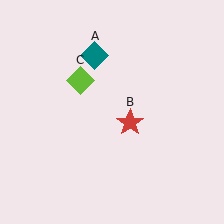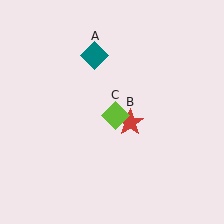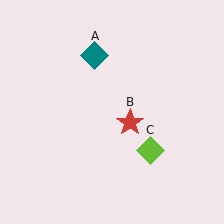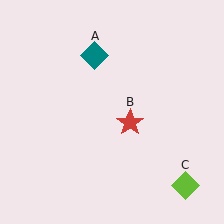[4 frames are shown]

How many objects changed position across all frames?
1 object changed position: lime diamond (object C).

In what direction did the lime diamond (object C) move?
The lime diamond (object C) moved down and to the right.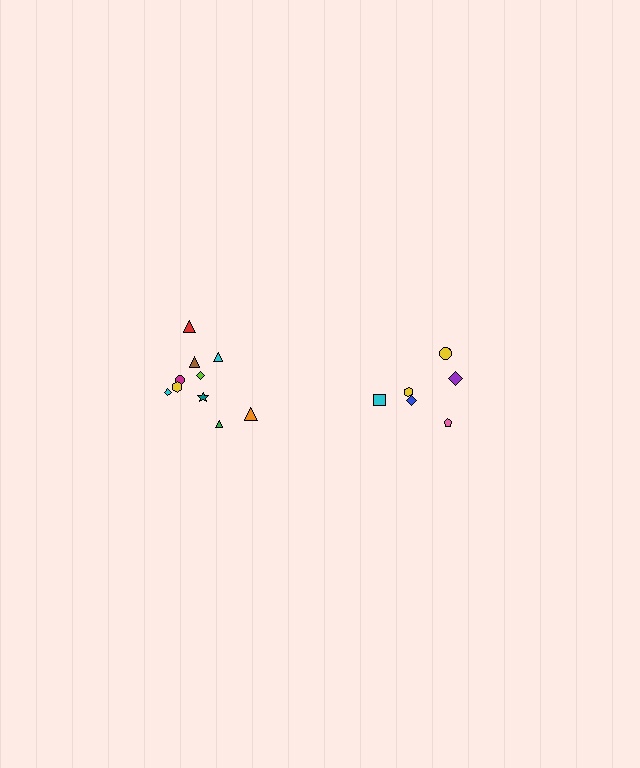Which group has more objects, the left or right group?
The left group.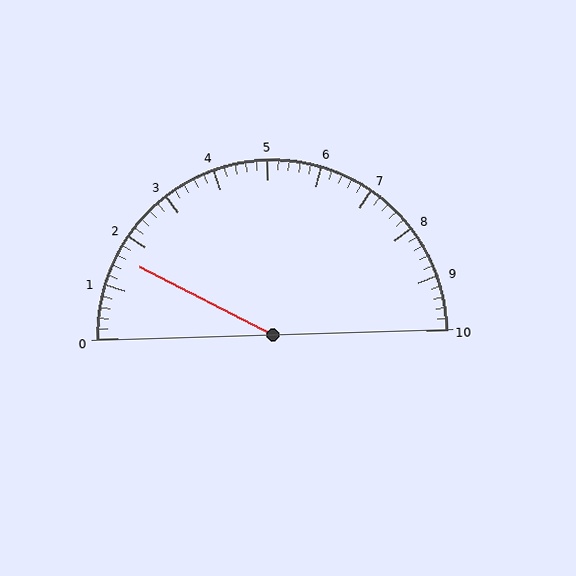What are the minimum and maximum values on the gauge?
The gauge ranges from 0 to 10.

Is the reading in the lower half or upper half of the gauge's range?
The reading is in the lower half of the range (0 to 10).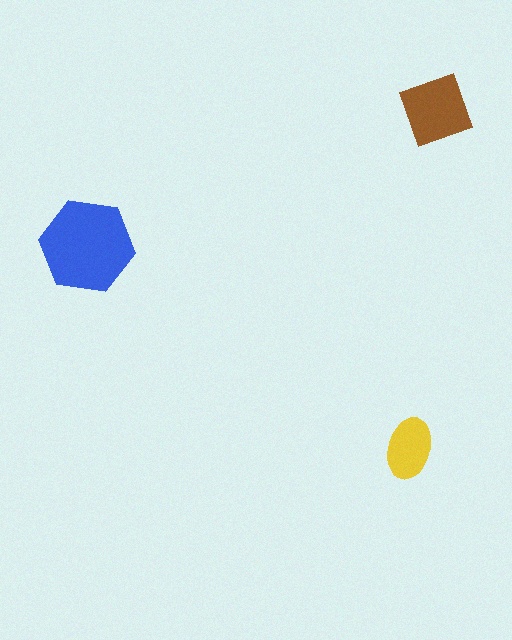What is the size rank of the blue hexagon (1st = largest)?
1st.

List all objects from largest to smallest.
The blue hexagon, the brown diamond, the yellow ellipse.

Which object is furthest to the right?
The brown diamond is rightmost.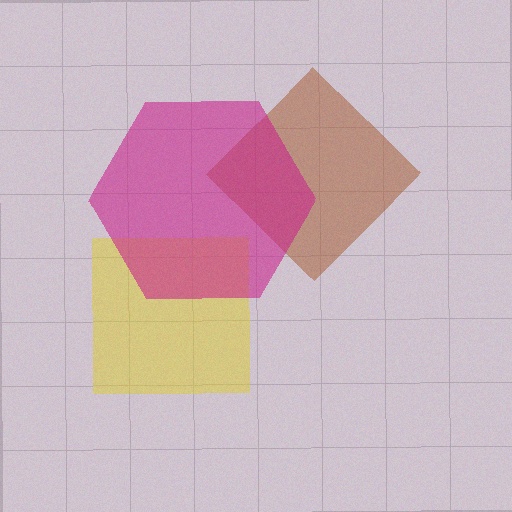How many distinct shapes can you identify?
There are 3 distinct shapes: a yellow square, a brown diamond, a magenta hexagon.